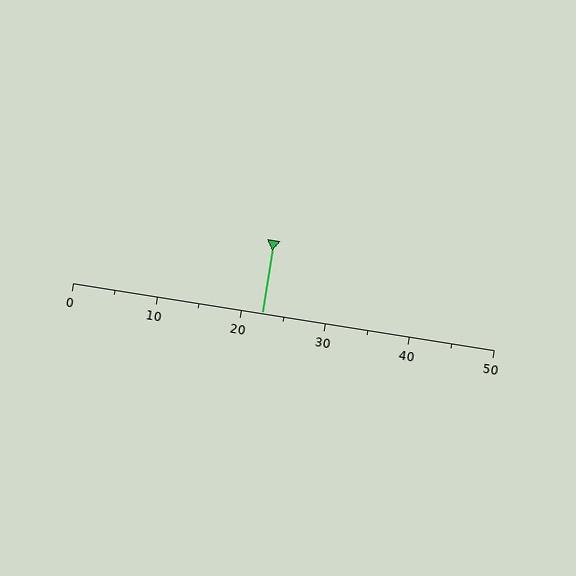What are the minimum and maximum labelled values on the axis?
The axis runs from 0 to 50.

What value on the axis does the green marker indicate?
The marker indicates approximately 22.5.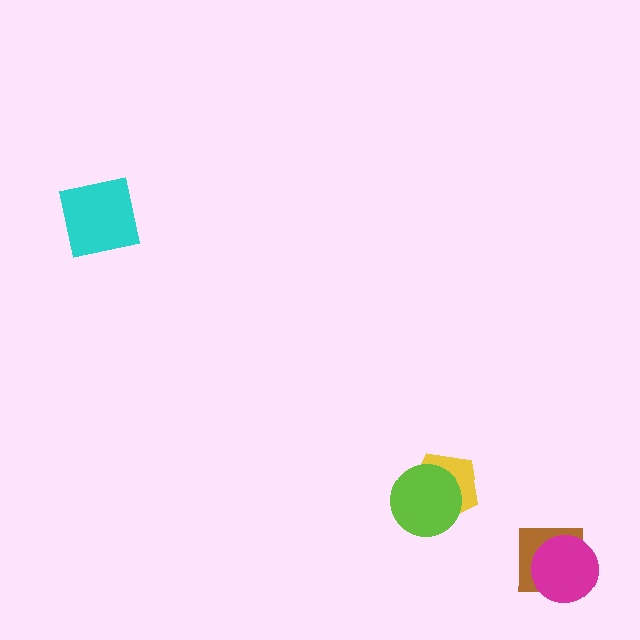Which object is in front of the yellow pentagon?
The lime circle is in front of the yellow pentagon.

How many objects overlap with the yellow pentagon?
1 object overlaps with the yellow pentagon.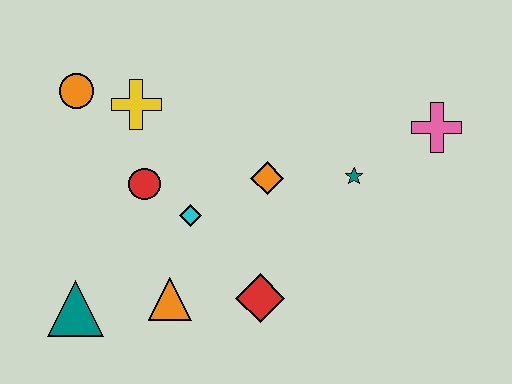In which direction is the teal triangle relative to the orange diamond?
The teal triangle is to the left of the orange diamond.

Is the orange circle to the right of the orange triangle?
No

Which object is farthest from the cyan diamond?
The pink cross is farthest from the cyan diamond.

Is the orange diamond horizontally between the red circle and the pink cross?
Yes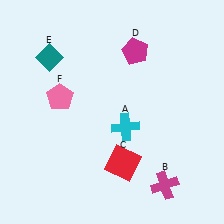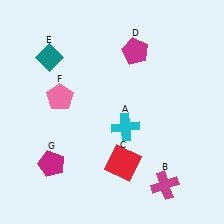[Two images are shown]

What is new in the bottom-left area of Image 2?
A magenta pentagon (G) was added in the bottom-left area of Image 2.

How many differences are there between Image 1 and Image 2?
There is 1 difference between the two images.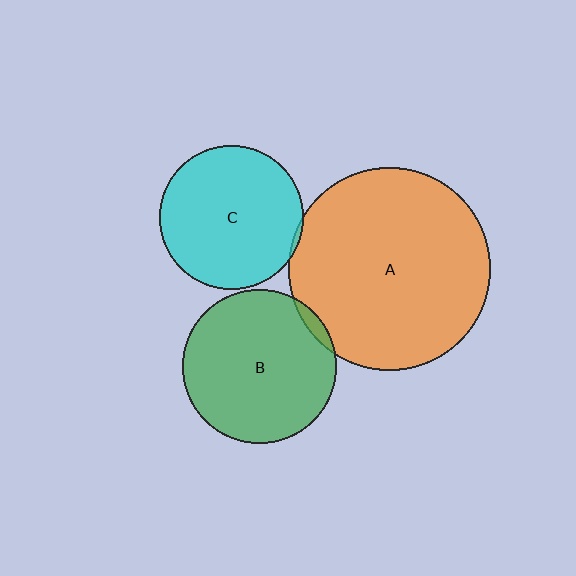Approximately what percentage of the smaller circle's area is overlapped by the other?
Approximately 5%.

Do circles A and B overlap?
Yes.